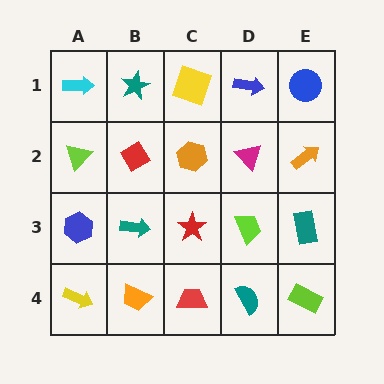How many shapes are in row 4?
5 shapes.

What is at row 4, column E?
A lime rectangle.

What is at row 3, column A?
A blue hexagon.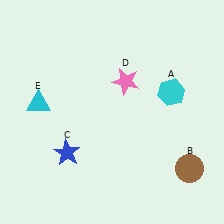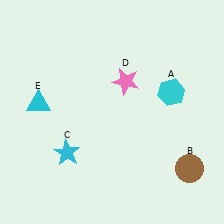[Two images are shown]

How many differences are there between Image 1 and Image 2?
There is 1 difference between the two images.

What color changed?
The star (C) changed from blue in Image 1 to cyan in Image 2.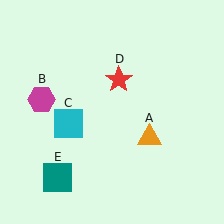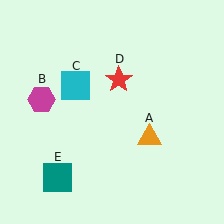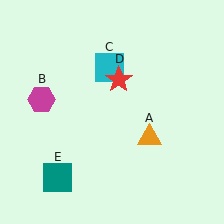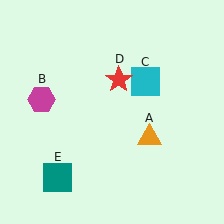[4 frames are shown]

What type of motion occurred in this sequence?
The cyan square (object C) rotated clockwise around the center of the scene.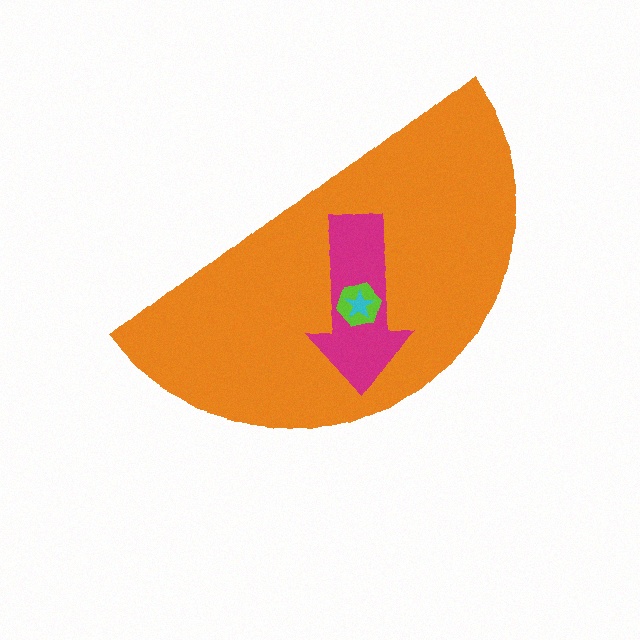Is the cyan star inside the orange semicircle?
Yes.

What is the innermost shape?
The cyan star.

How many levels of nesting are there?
4.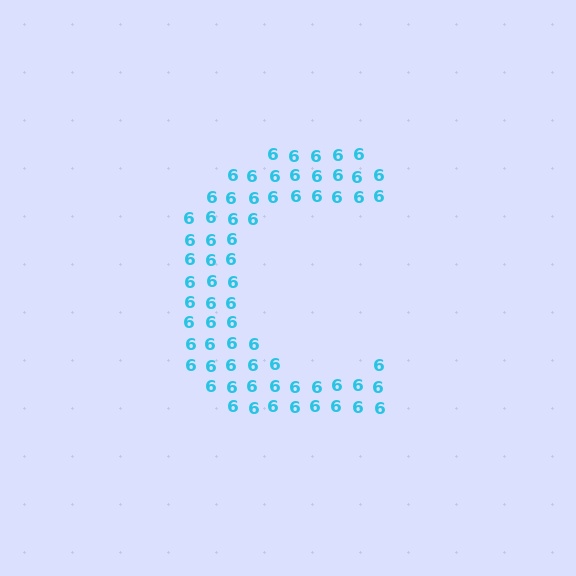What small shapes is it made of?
It is made of small digit 6's.